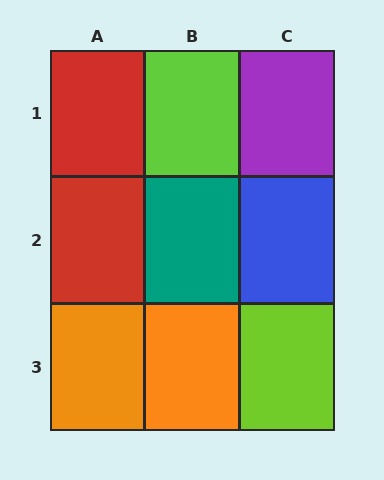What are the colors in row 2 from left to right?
Red, teal, blue.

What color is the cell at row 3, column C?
Lime.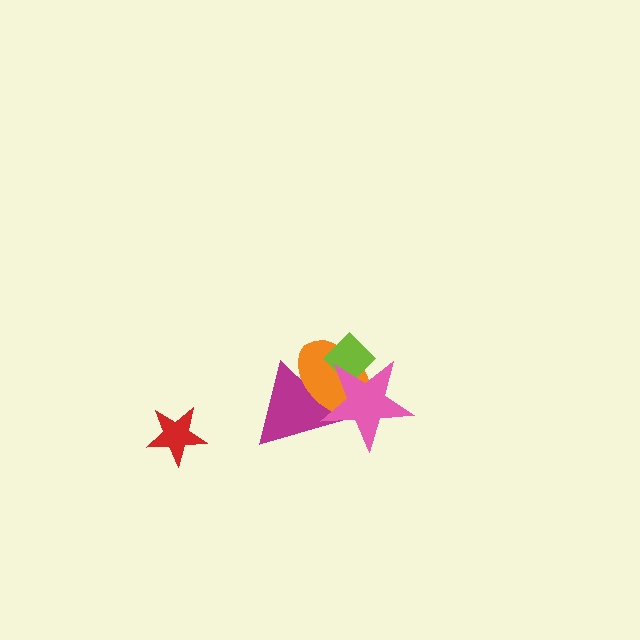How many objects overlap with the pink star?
3 objects overlap with the pink star.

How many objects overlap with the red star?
0 objects overlap with the red star.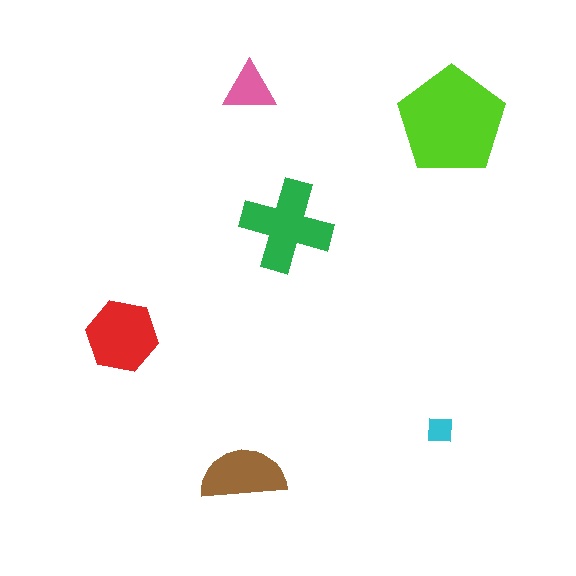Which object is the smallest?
The cyan square.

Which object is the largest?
The lime pentagon.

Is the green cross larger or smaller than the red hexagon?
Larger.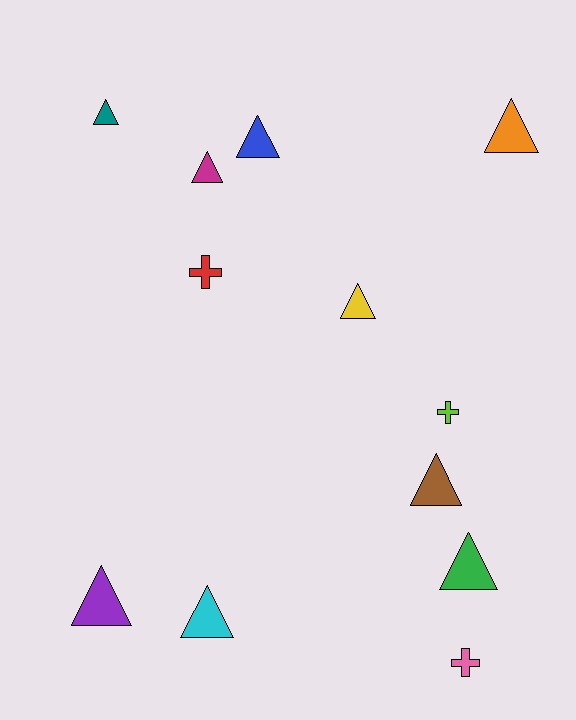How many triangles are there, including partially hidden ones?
There are 9 triangles.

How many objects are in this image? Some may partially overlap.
There are 12 objects.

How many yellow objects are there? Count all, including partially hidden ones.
There is 1 yellow object.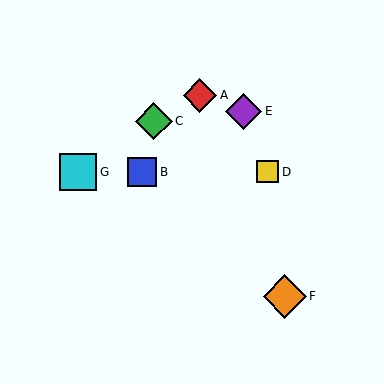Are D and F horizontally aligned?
No, D is at y≈172 and F is at y≈296.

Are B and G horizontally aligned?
Yes, both are at y≈172.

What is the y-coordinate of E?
Object E is at y≈111.